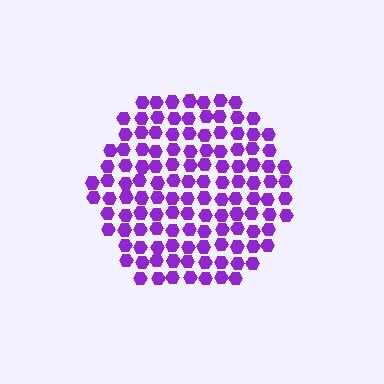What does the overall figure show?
The overall figure shows a hexagon.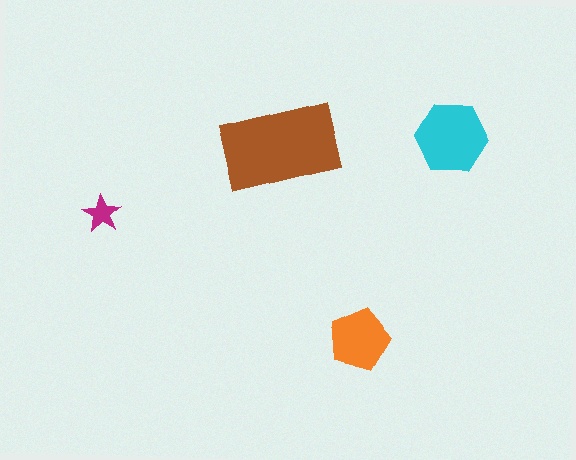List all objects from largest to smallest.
The brown rectangle, the cyan hexagon, the orange pentagon, the magenta star.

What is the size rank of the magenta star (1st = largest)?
4th.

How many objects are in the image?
There are 4 objects in the image.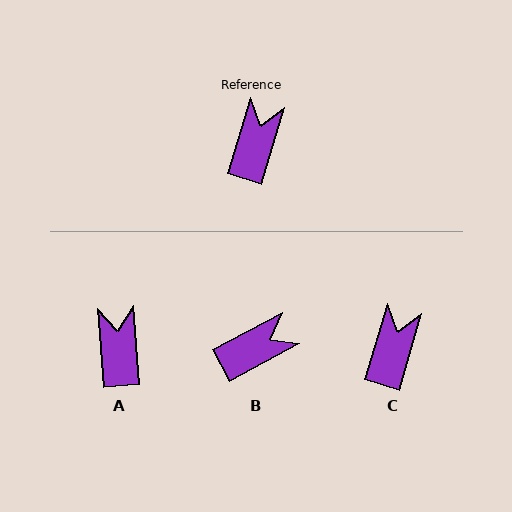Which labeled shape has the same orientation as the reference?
C.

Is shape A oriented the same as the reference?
No, it is off by about 21 degrees.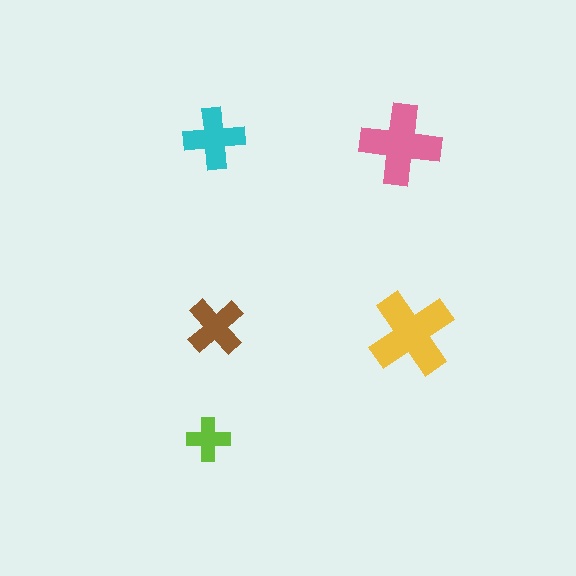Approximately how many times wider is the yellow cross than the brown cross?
About 1.5 times wider.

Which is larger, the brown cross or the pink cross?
The pink one.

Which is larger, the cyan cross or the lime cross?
The cyan one.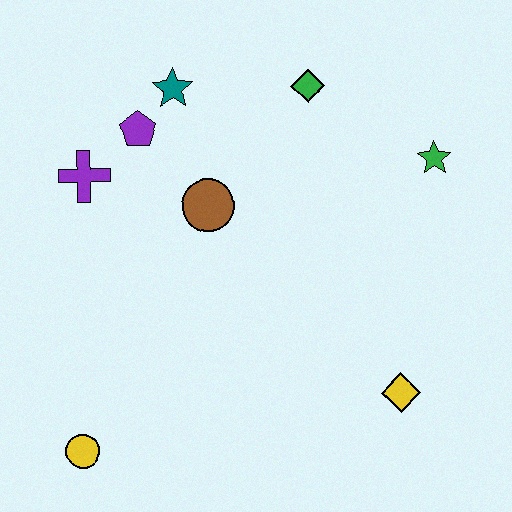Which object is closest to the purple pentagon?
The teal star is closest to the purple pentagon.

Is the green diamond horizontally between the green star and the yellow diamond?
No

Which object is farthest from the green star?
The yellow circle is farthest from the green star.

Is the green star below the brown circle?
No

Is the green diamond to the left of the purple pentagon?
No